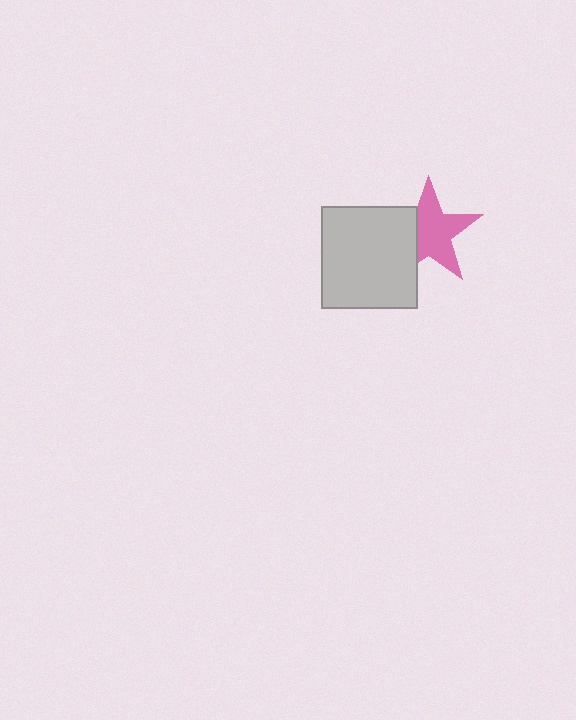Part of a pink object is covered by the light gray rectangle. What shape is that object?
It is a star.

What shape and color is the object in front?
The object in front is a light gray rectangle.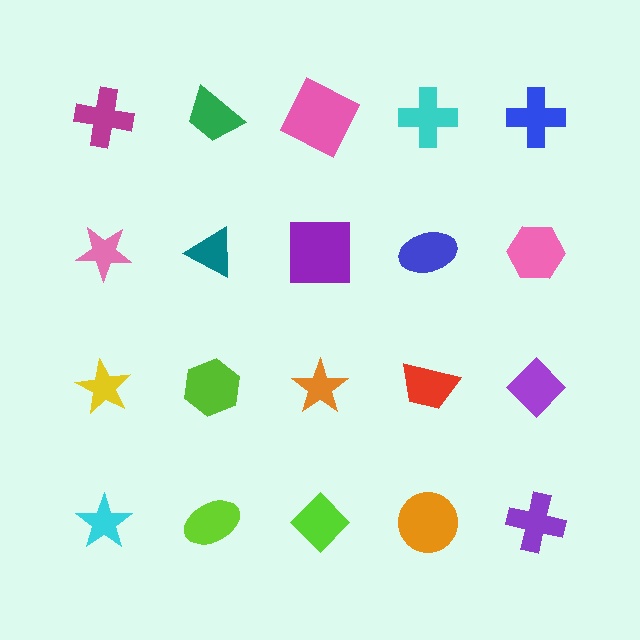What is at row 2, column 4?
A blue ellipse.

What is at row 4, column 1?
A cyan star.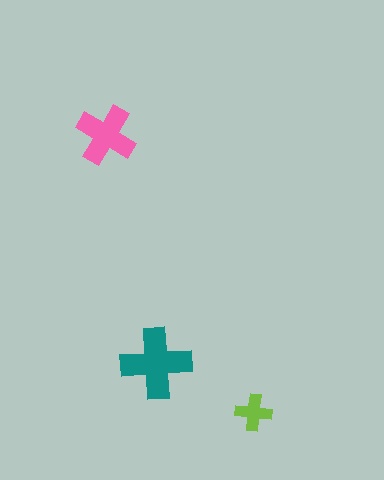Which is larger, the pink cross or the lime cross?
The pink one.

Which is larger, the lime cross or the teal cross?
The teal one.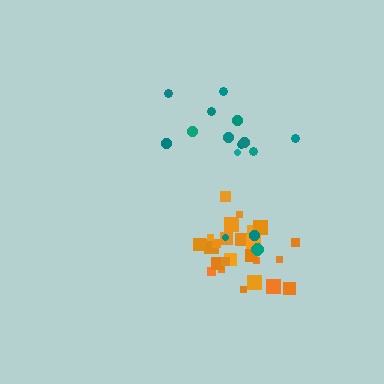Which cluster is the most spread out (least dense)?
Teal.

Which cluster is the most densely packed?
Orange.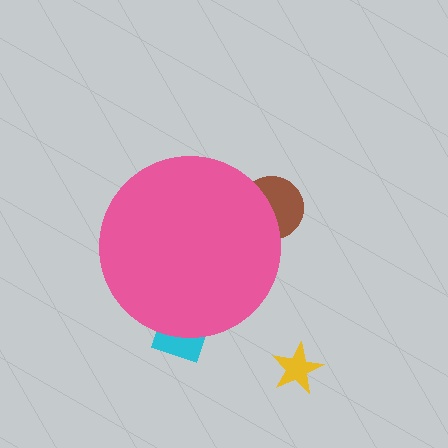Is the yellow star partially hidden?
No, the yellow star is fully visible.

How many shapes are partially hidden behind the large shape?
2 shapes are partially hidden.